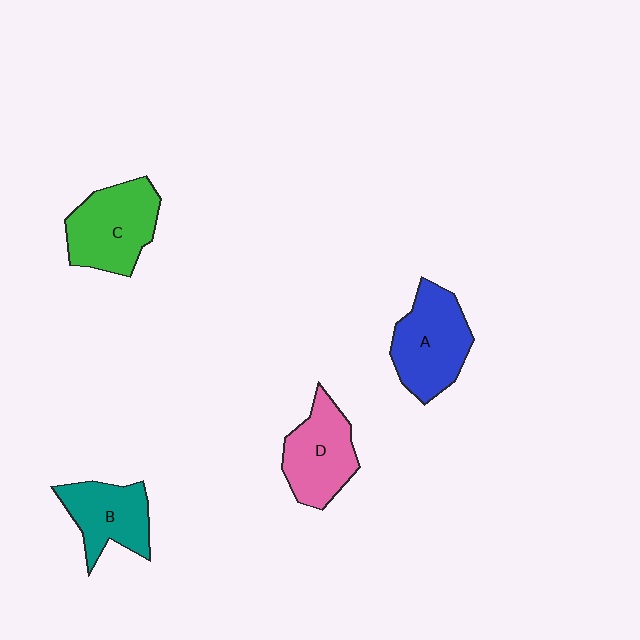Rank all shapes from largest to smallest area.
From largest to smallest: C (green), A (blue), D (pink), B (teal).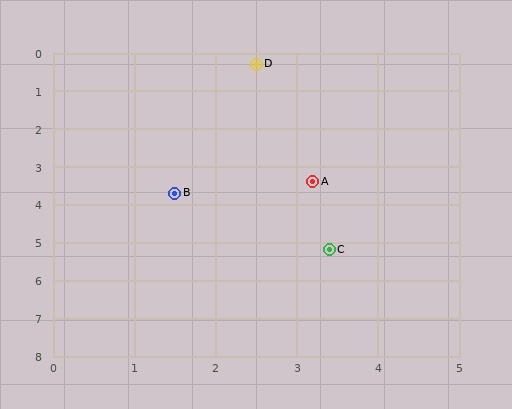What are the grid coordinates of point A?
Point A is at approximately (3.2, 3.4).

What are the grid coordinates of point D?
Point D is at approximately (2.5, 0.3).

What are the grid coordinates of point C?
Point C is at approximately (3.4, 5.2).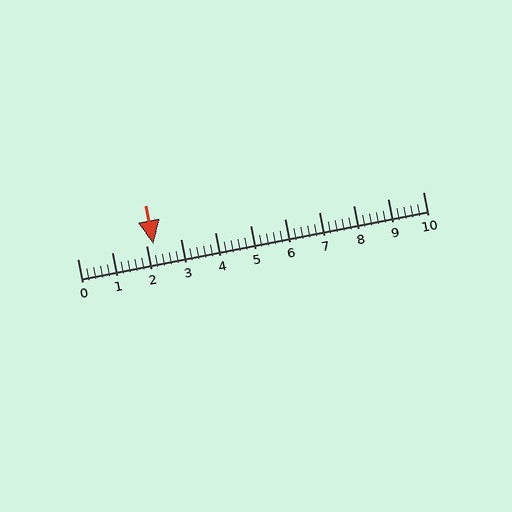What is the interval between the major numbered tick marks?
The major tick marks are spaced 1 units apart.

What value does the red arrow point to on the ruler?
The red arrow points to approximately 2.2.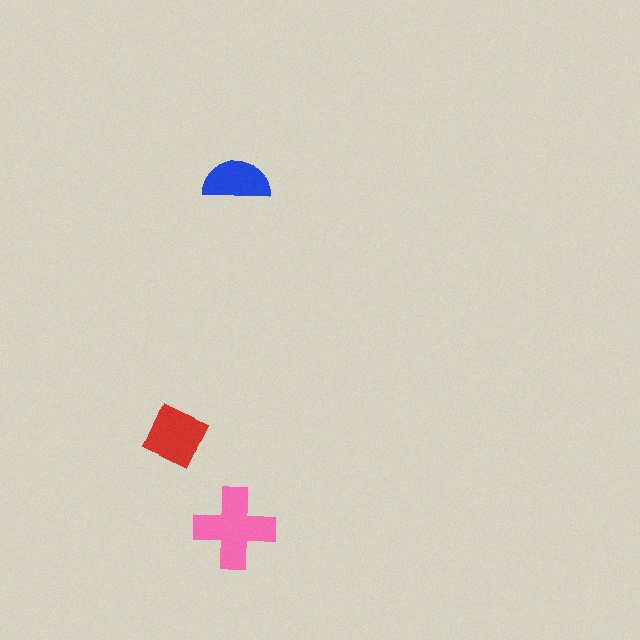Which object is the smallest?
The blue semicircle.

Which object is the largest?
The pink cross.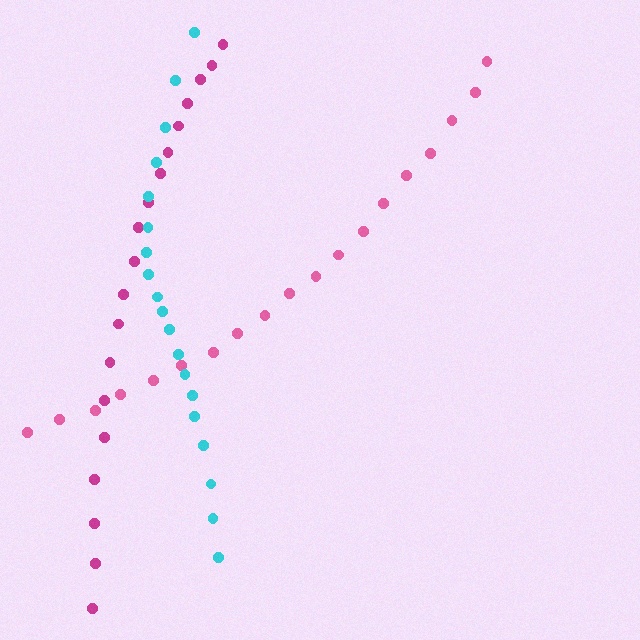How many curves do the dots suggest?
There are 3 distinct paths.